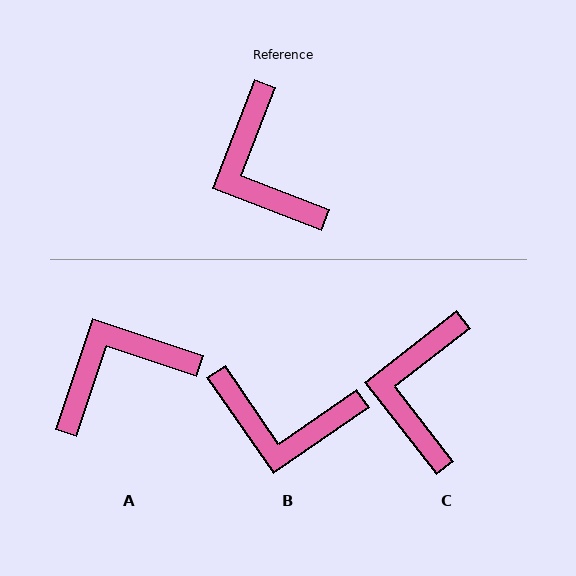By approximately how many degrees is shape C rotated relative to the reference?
Approximately 31 degrees clockwise.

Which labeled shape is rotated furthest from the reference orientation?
A, about 88 degrees away.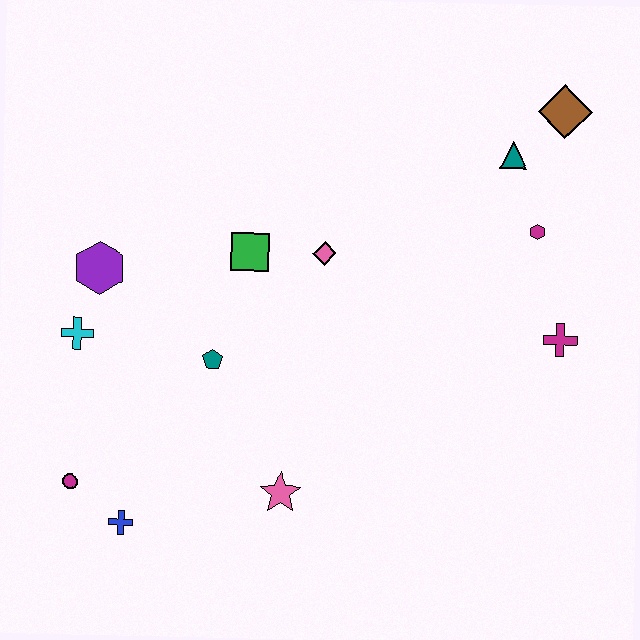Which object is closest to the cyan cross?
The purple hexagon is closest to the cyan cross.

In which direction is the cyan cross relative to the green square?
The cyan cross is to the left of the green square.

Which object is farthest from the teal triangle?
The magenta circle is farthest from the teal triangle.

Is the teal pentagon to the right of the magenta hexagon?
No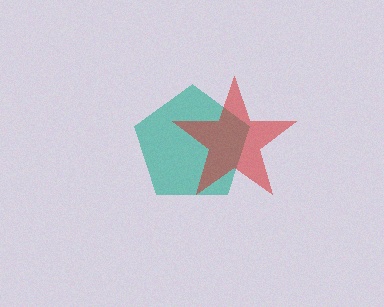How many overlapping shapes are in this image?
There are 2 overlapping shapes in the image.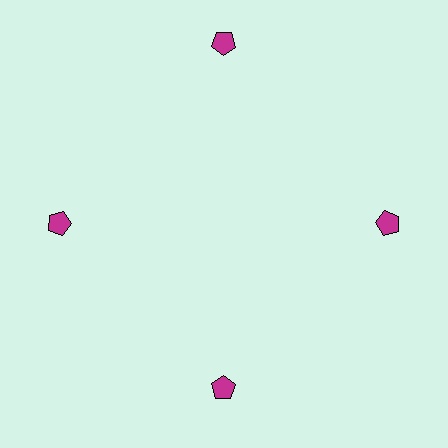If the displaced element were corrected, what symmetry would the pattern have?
It would have 4-fold rotational symmetry — the pattern would map onto itself every 90 degrees.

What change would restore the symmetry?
The symmetry would be restored by moving it inward, back onto the ring so that all 4 pentagons sit at equal angles and equal distance from the center.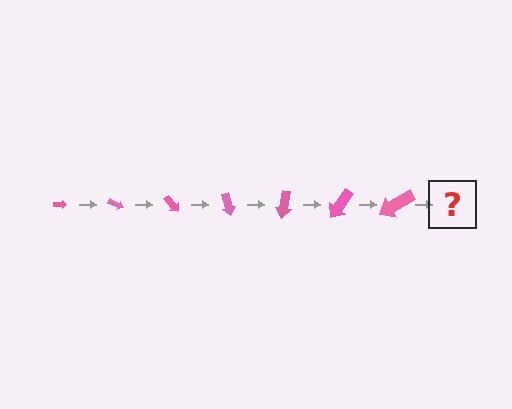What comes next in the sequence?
The next element should be an arrow, larger than the previous one and rotated 175 degrees from the start.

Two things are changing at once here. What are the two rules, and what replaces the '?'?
The two rules are that the arrow grows larger each step and it rotates 25 degrees each step. The '?' should be an arrow, larger than the previous one and rotated 175 degrees from the start.